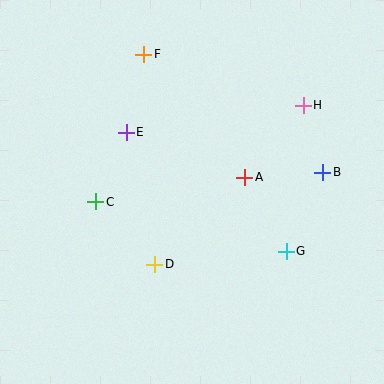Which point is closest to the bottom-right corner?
Point G is closest to the bottom-right corner.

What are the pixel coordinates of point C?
Point C is at (96, 202).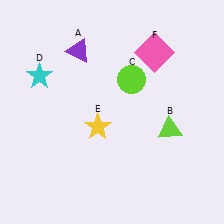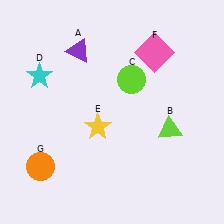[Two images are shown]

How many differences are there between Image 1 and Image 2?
There is 1 difference between the two images.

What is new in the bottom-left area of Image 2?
An orange circle (G) was added in the bottom-left area of Image 2.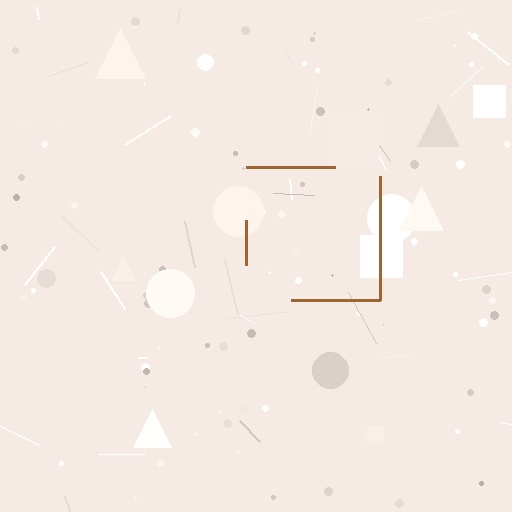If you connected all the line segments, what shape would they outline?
They would outline a square.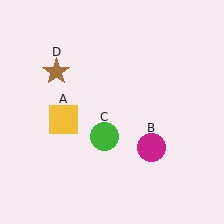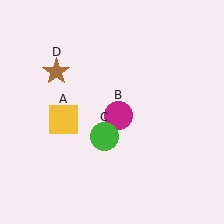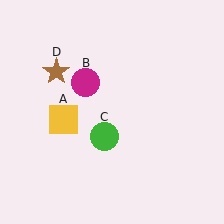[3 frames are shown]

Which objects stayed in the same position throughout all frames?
Yellow square (object A) and green circle (object C) and brown star (object D) remained stationary.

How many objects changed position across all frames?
1 object changed position: magenta circle (object B).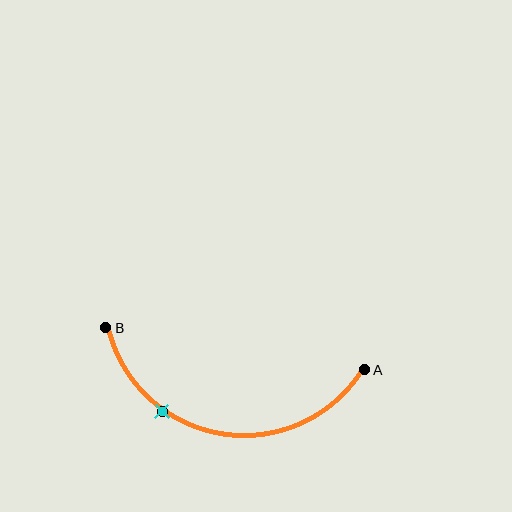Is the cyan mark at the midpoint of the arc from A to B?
No. The cyan mark lies on the arc but is closer to endpoint B. The arc midpoint would be at the point on the curve equidistant along the arc from both A and B.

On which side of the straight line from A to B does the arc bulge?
The arc bulges below the straight line connecting A and B.